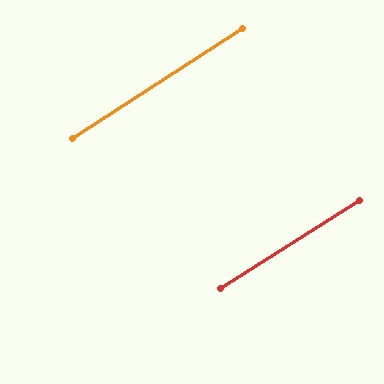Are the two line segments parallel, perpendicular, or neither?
Parallel — their directions differ by only 0.6°.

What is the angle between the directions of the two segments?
Approximately 1 degree.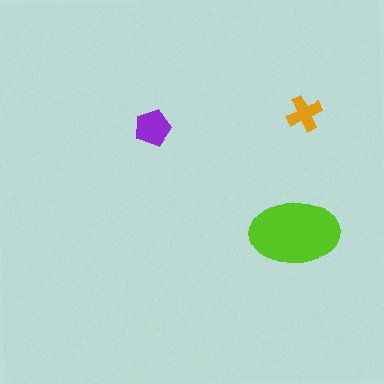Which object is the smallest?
The orange cross.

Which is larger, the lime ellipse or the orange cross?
The lime ellipse.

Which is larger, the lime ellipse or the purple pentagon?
The lime ellipse.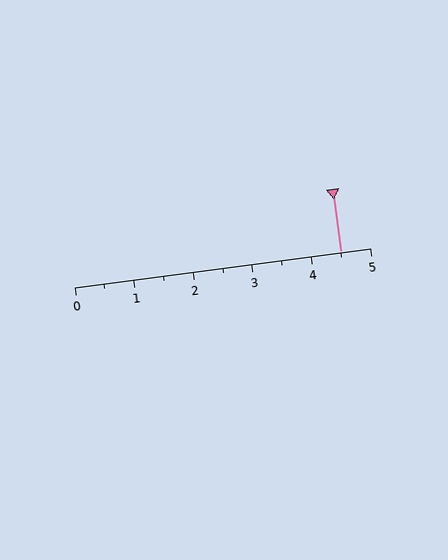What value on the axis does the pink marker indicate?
The marker indicates approximately 4.5.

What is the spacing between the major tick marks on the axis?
The major ticks are spaced 1 apart.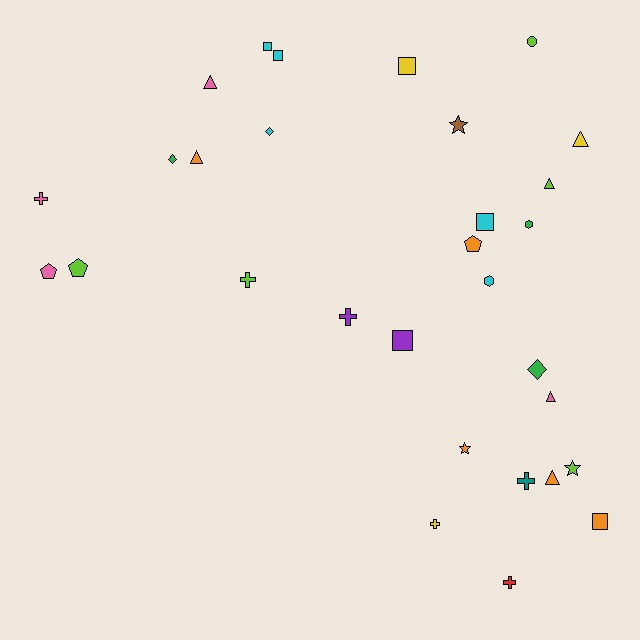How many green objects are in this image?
There are 3 green objects.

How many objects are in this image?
There are 30 objects.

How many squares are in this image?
There are 6 squares.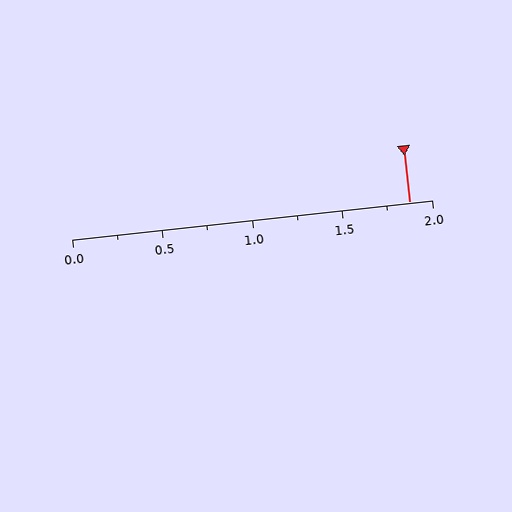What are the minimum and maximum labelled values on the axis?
The axis runs from 0.0 to 2.0.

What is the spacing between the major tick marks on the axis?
The major ticks are spaced 0.5 apart.